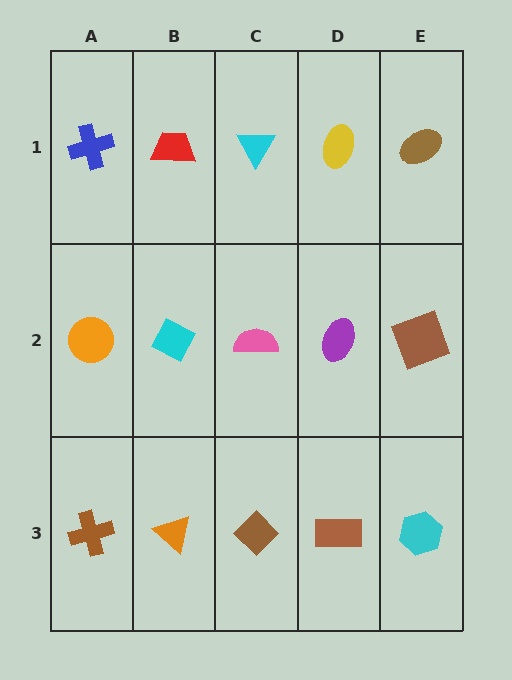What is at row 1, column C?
A cyan triangle.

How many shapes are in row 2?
5 shapes.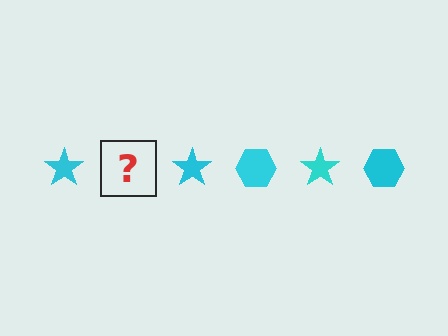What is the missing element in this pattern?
The missing element is a cyan hexagon.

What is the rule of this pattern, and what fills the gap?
The rule is that the pattern cycles through star, hexagon shapes in cyan. The gap should be filled with a cyan hexagon.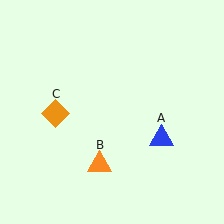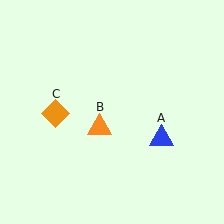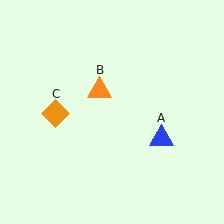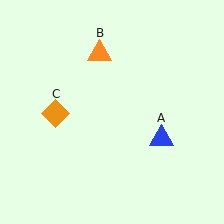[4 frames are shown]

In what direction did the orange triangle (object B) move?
The orange triangle (object B) moved up.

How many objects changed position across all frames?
1 object changed position: orange triangle (object B).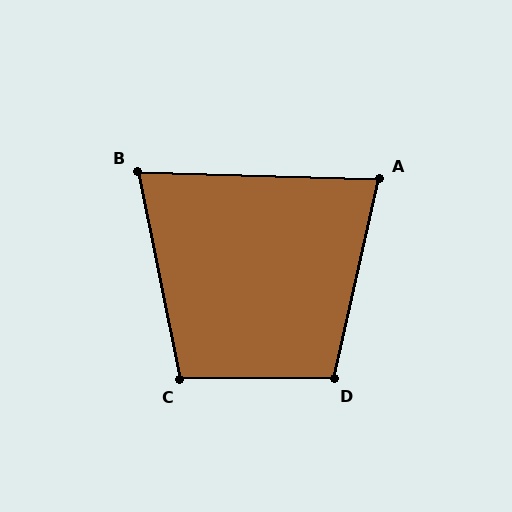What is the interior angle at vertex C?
Approximately 101 degrees (obtuse).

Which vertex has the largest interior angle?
D, at approximately 103 degrees.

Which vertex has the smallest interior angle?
B, at approximately 77 degrees.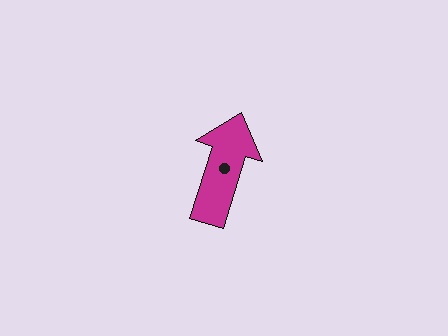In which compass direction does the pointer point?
North.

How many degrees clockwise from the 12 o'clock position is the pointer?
Approximately 17 degrees.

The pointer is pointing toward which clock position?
Roughly 1 o'clock.